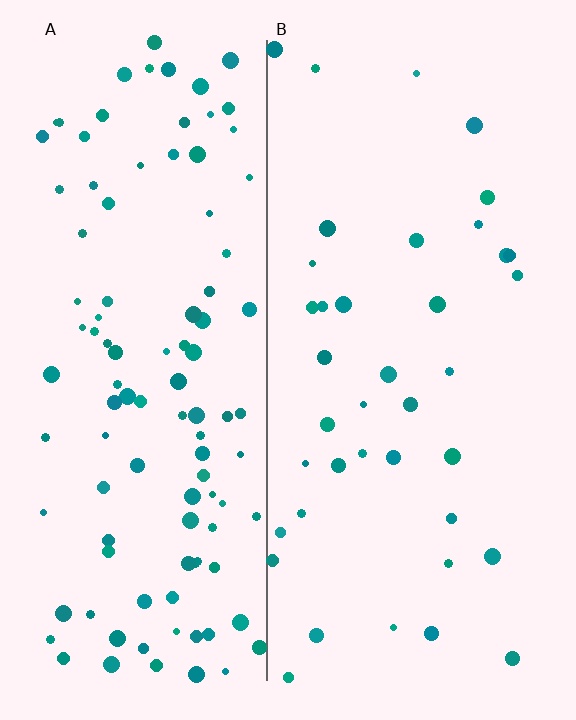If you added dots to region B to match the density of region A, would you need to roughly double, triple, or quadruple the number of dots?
Approximately triple.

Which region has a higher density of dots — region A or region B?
A (the left).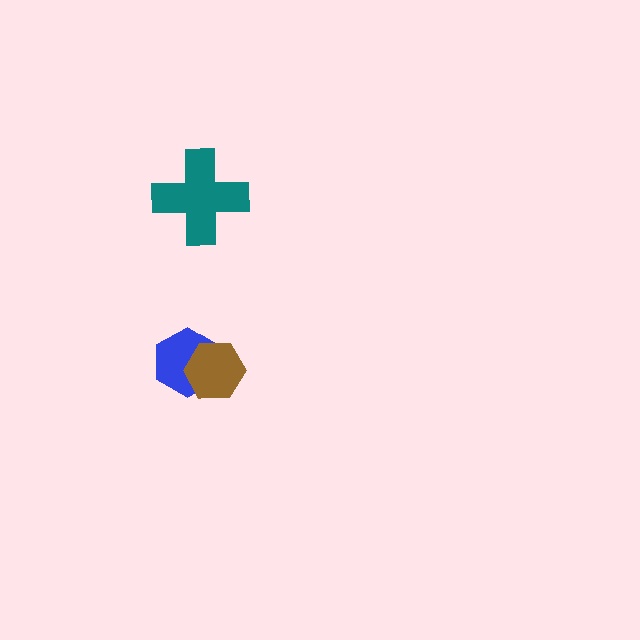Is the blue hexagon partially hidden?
Yes, it is partially covered by another shape.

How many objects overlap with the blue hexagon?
1 object overlaps with the blue hexagon.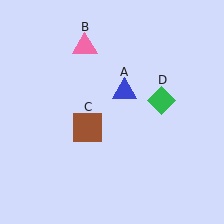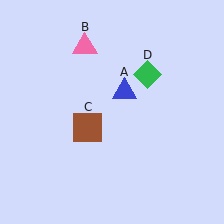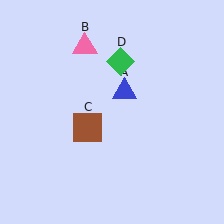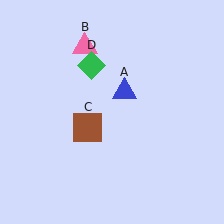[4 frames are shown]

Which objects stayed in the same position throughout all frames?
Blue triangle (object A) and pink triangle (object B) and brown square (object C) remained stationary.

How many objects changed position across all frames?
1 object changed position: green diamond (object D).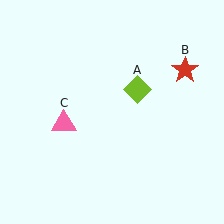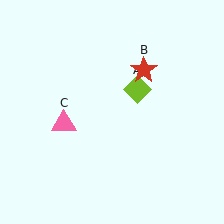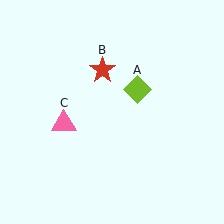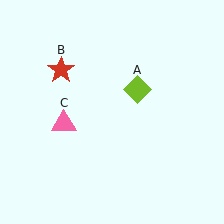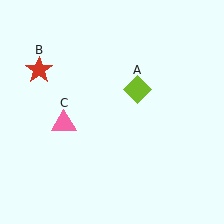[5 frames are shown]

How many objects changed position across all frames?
1 object changed position: red star (object B).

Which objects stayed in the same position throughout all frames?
Lime diamond (object A) and pink triangle (object C) remained stationary.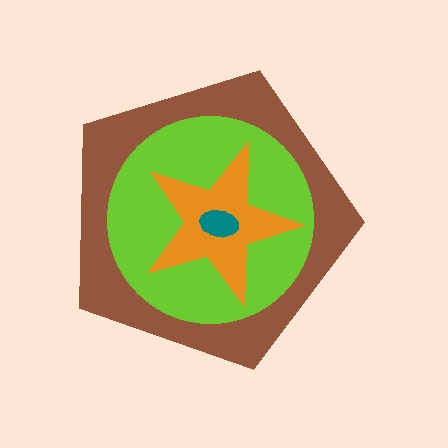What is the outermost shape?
The brown pentagon.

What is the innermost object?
The teal ellipse.